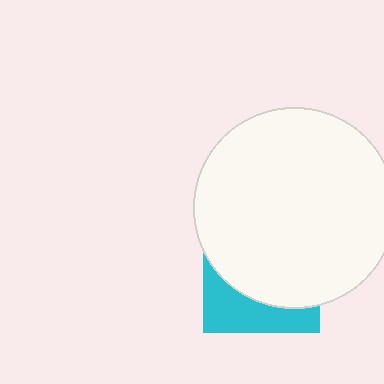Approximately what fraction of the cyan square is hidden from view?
Roughly 68% of the cyan square is hidden behind the white circle.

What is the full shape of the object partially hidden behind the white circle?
The partially hidden object is a cyan square.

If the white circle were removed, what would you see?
You would see the complete cyan square.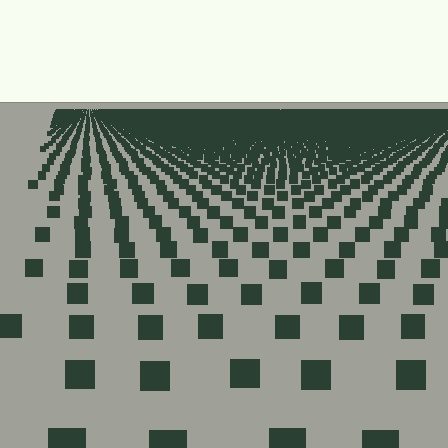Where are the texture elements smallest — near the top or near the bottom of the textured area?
Near the top.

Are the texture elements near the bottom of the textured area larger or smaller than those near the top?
Larger. Near the bottom, elements are closer to the viewer and appear at a bigger on-screen size.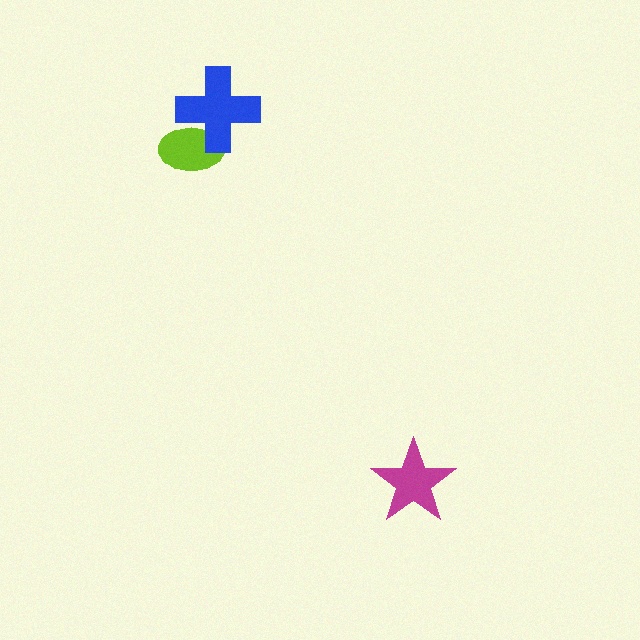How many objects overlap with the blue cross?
1 object overlaps with the blue cross.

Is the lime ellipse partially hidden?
Yes, it is partially covered by another shape.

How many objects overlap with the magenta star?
0 objects overlap with the magenta star.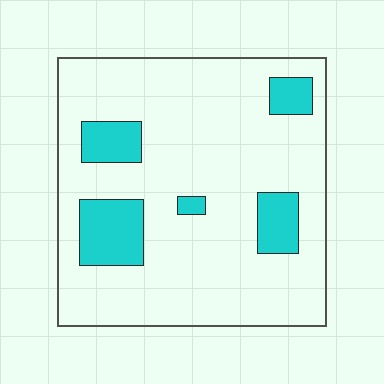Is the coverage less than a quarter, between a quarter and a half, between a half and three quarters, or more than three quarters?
Less than a quarter.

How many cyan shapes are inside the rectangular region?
5.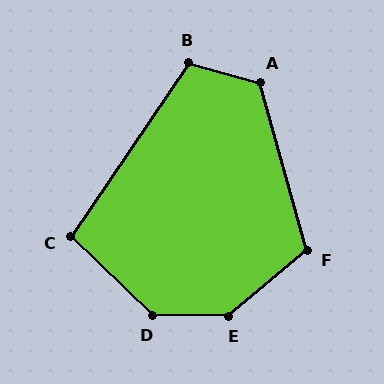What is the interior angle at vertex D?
Approximately 137 degrees (obtuse).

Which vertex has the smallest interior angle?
C, at approximately 100 degrees.